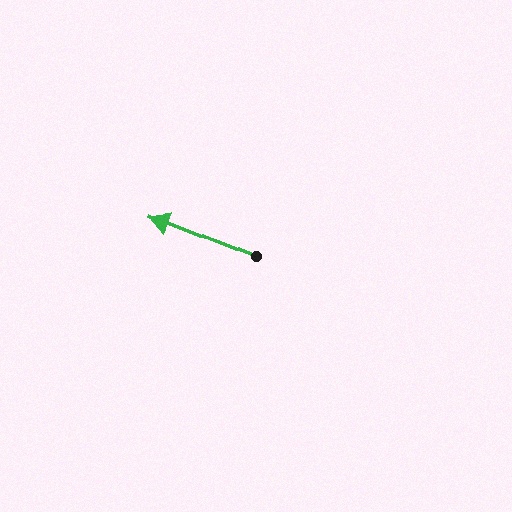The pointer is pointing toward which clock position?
Roughly 10 o'clock.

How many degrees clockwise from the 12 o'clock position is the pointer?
Approximately 292 degrees.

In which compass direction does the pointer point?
West.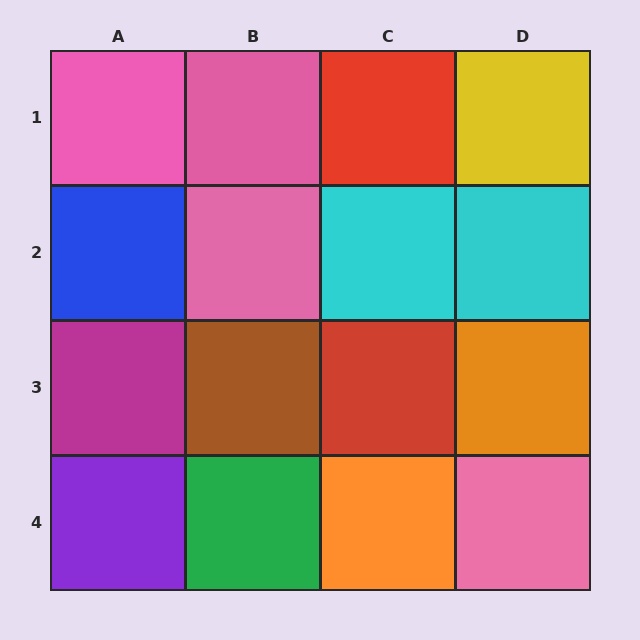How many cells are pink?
4 cells are pink.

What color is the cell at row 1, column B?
Pink.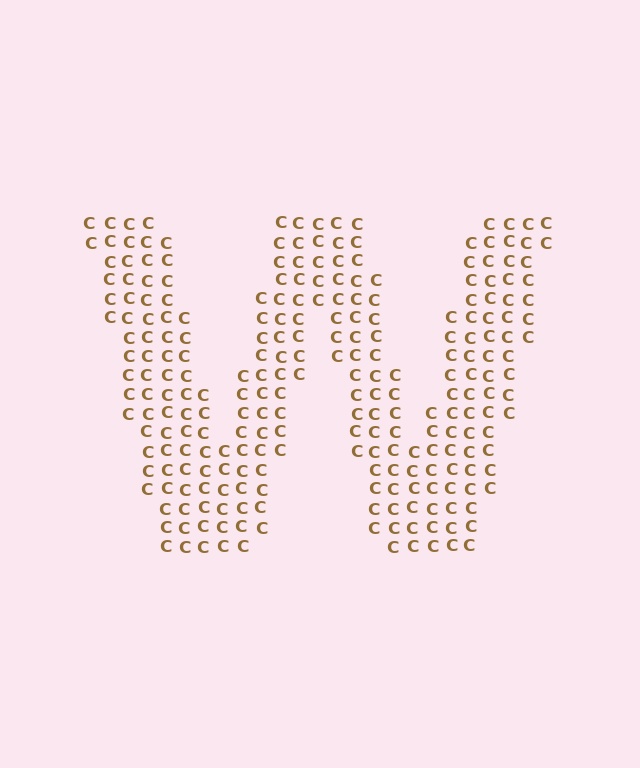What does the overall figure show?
The overall figure shows the letter W.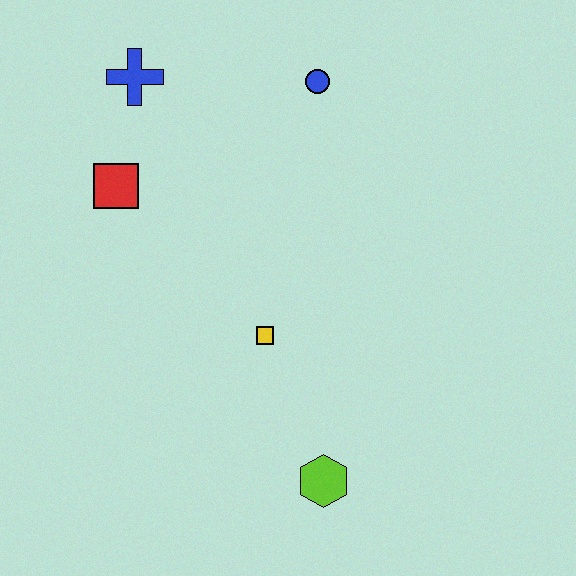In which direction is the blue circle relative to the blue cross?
The blue circle is to the right of the blue cross.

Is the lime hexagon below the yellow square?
Yes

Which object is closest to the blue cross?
The red square is closest to the blue cross.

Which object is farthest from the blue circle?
The lime hexagon is farthest from the blue circle.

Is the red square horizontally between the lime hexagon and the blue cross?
No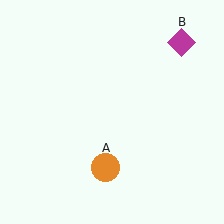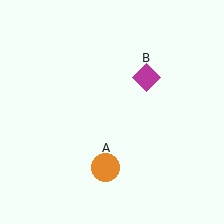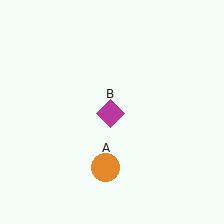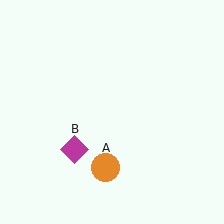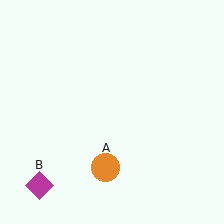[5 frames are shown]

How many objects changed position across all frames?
1 object changed position: magenta diamond (object B).